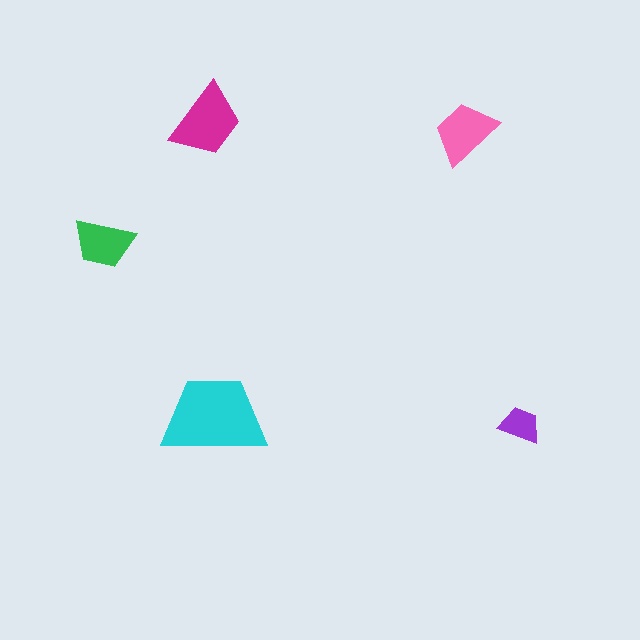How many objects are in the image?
There are 5 objects in the image.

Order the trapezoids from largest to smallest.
the cyan one, the magenta one, the pink one, the green one, the purple one.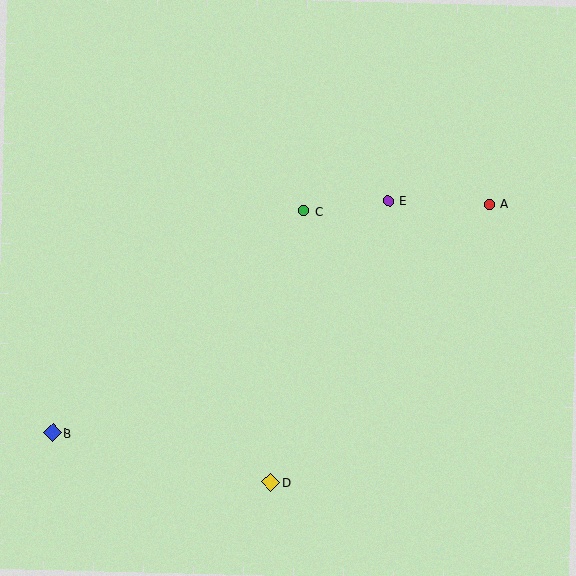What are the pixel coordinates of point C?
Point C is at (303, 211).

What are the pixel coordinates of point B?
Point B is at (53, 433).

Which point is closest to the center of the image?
Point C at (303, 211) is closest to the center.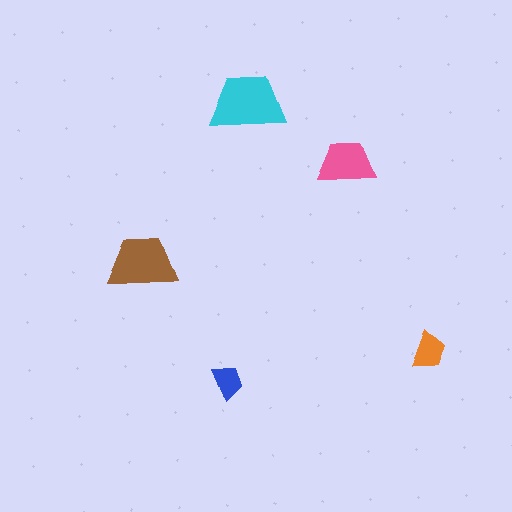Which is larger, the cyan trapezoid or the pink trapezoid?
The cyan one.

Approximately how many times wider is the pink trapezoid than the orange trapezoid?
About 1.5 times wider.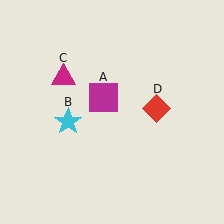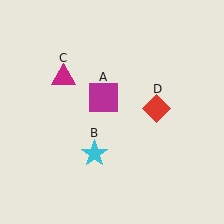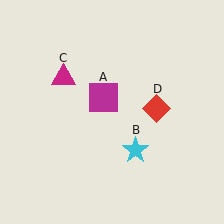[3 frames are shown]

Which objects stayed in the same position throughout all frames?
Magenta square (object A) and magenta triangle (object C) and red diamond (object D) remained stationary.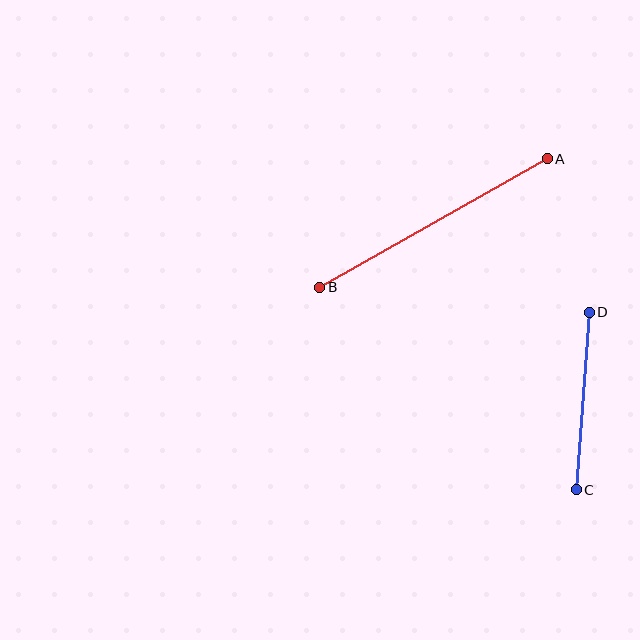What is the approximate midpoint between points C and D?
The midpoint is at approximately (583, 401) pixels.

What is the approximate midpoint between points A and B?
The midpoint is at approximately (434, 223) pixels.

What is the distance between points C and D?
The distance is approximately 178 pixels.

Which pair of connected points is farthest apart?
Points A and B are farthest apart.